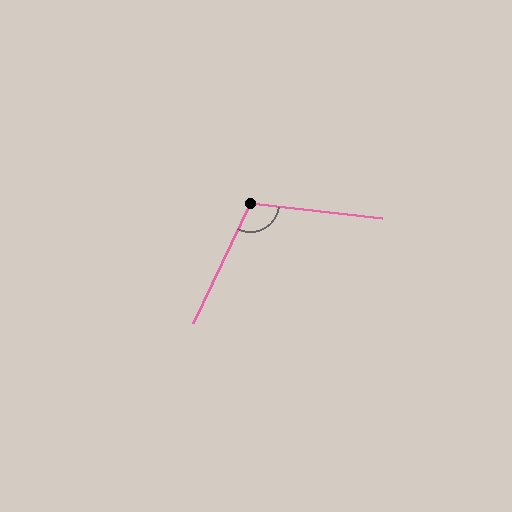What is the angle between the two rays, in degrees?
Approximately 109 degrees.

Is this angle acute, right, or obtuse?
It is obtuse.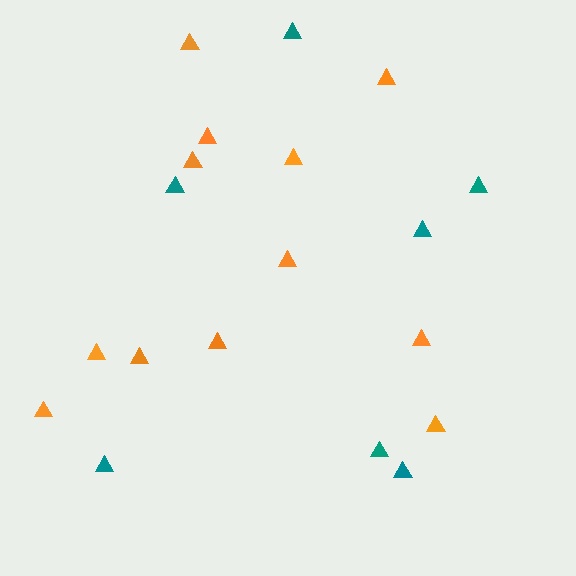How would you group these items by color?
There are 2 groups: one group of teal triangles (7) and one group of orange triangles (12).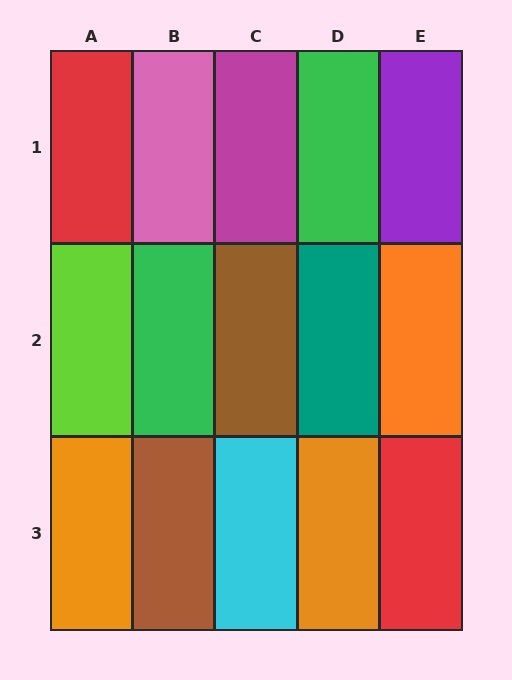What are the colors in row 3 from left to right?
Orange, brown, cyan, orange, red.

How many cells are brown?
2 cells are brown.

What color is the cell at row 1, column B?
Pink.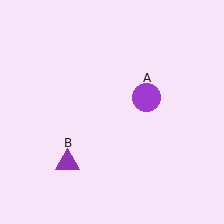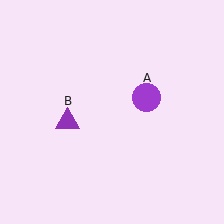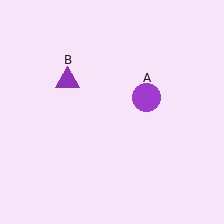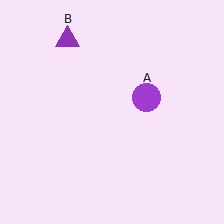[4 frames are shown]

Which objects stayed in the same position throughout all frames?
Purple circle (object A) remained stationary.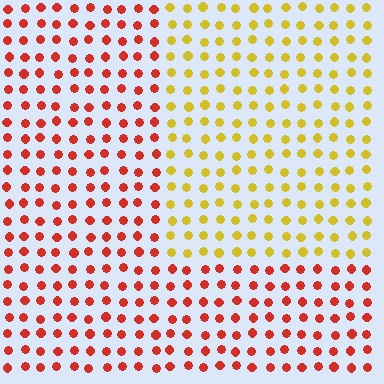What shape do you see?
I see a rectangle.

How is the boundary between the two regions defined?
The boundary is defined purely by a slight shift in hue (about 51 degrees). Spacing, size, and orientation are identical on both sides.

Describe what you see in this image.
The image is filled with small red elements in a uniform arrangement. A rectangle-shaped region is visible where the elements are tinted to a slightly different hue, forming a subtle color boundary.